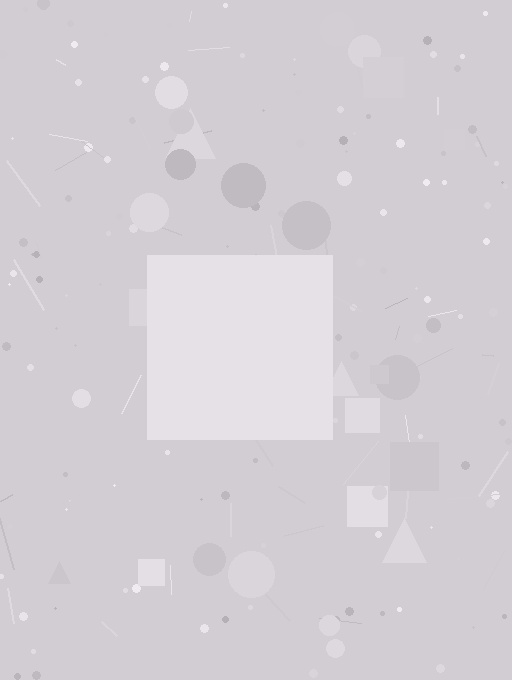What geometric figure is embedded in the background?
A square is embedded in the background.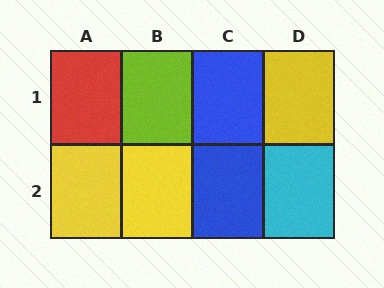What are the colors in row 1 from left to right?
Red, lime, blue, yellow.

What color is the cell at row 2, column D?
Cyan.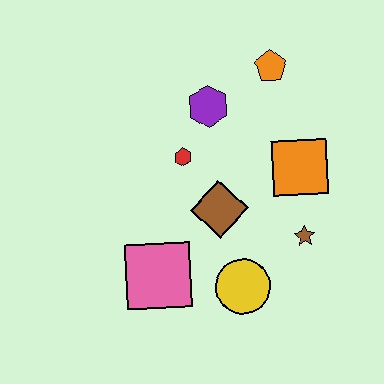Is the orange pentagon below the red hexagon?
No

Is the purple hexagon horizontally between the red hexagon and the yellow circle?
Yes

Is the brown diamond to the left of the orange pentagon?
Yes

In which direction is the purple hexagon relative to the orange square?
The purple hexagon is to the left of the orange square.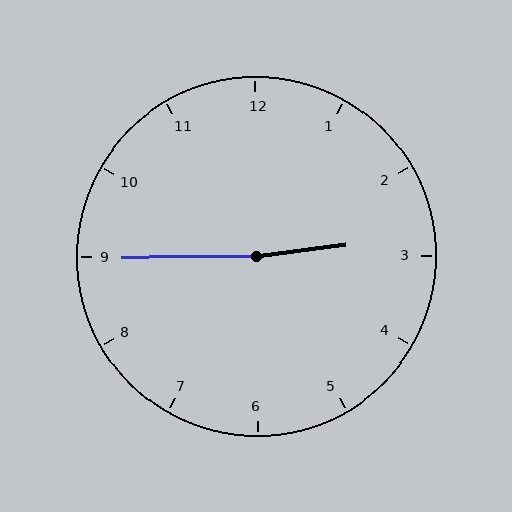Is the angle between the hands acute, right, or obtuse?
It is obtuse.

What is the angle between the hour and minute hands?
Approximately 172 degrees.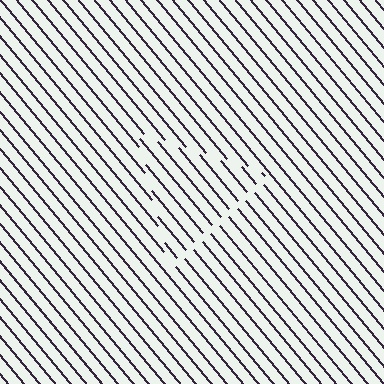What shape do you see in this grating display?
An illusory triangle. The interior of the shape contains the same grating, shifted by half a period — the contour is defined by the phase discontinuity where line-ends from the inner and outer gratings abut.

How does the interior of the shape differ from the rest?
The interior of the shape contains the same grating, shifted by half a period — the contour is defined by the phase discontinuity where line-ends from the inner and outer gratings abut.